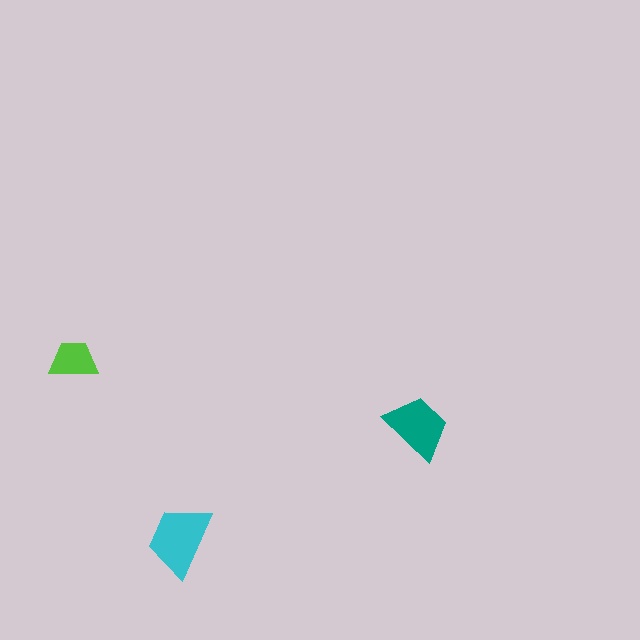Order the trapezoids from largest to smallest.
the cyan one, the teal one, the lime one.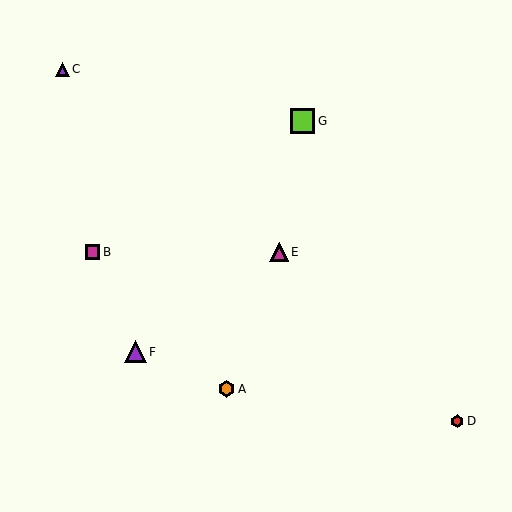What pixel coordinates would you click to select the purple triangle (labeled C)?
Click at (62, 69) to select the purple triangle C.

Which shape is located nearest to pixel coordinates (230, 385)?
The orange hexagon (labeled A) at (227, 389) is nearest to that location.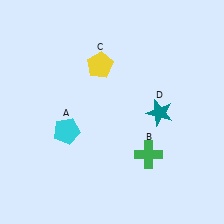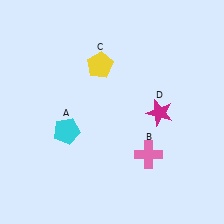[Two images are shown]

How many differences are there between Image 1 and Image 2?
There are 2 differences between the two images.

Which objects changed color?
B changed from green to pink. D changed from teal to magenta.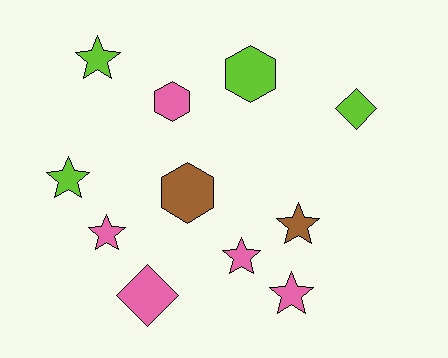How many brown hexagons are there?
There is 1 brown hexagon.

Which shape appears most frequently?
Star, with 6 objects.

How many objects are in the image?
There are 11 objects.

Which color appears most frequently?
Pink, with 5 objects.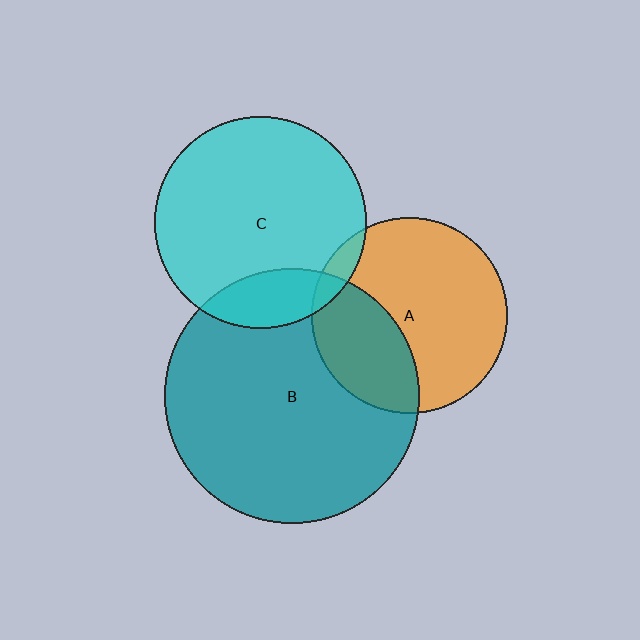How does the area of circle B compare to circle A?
Approximately 1.7 times.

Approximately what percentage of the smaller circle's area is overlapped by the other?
Approximately 35%.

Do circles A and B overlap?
Yes.